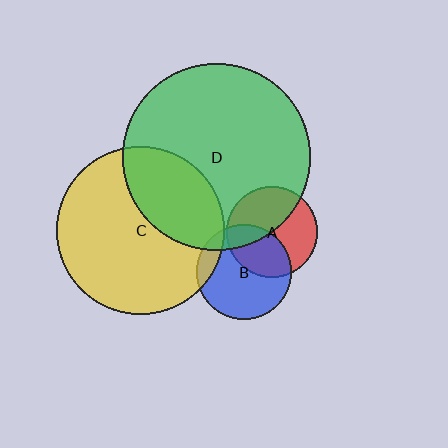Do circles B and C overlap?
Yes.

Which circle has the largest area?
Circle D (green).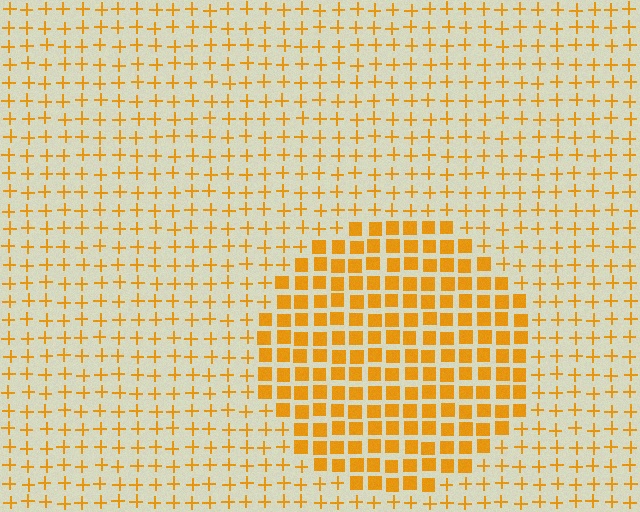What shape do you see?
I see a circle.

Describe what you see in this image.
The image is filled with small orange elements arranged in a uniform grid. A circle-shaped region contains squares, while the surrounding area contains plus signs. The boundary is defined purely by the change in element shape.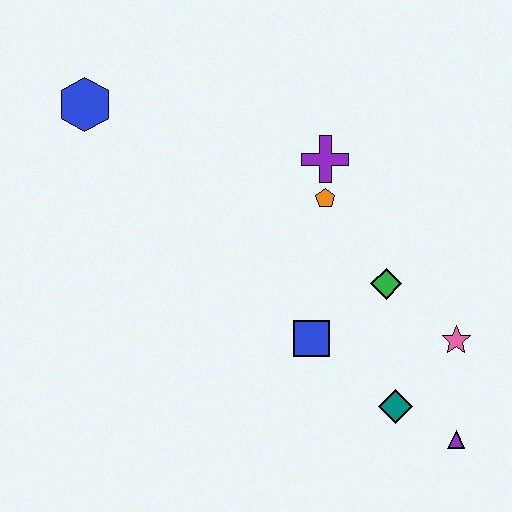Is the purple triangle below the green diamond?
Yes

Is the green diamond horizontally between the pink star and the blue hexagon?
Yes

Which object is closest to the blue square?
The green diamond is closest to the blue square.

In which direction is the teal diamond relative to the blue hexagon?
The teal diamond is to the right of the blue hexagon.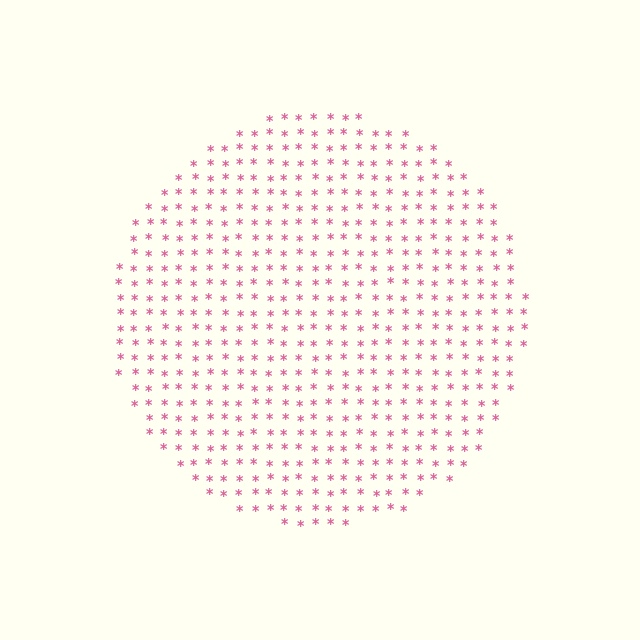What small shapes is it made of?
It is made of small asterisks.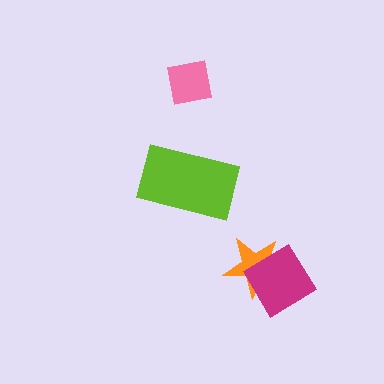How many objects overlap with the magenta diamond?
1 object overlaps with the magenta diamond.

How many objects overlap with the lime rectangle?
0 objects overlap with the lime rectangle.